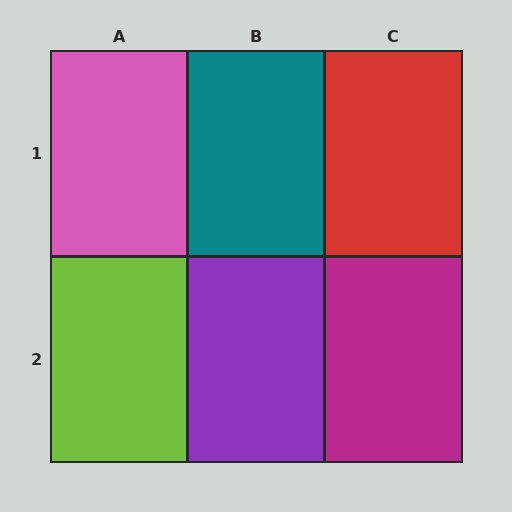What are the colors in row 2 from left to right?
Lime, purple, magenta.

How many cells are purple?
1 cell is purple.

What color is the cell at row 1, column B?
Teal.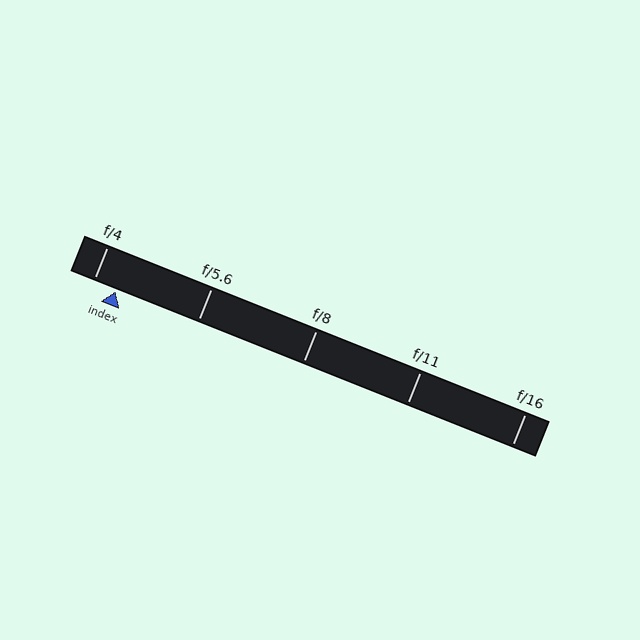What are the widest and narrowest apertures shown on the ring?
The widest aperture shown is f/4 and the narrowest is f/16.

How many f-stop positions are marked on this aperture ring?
There are 5 f-stop positions marked.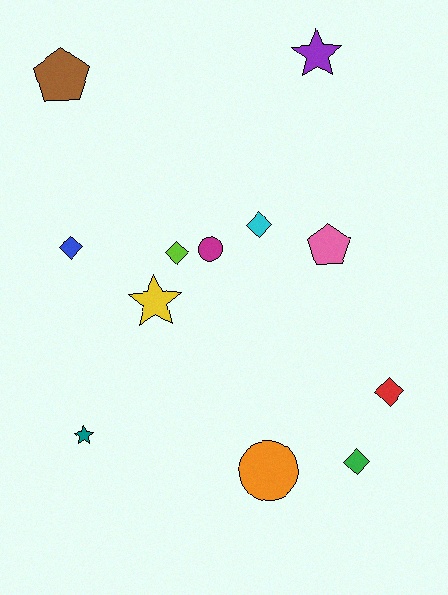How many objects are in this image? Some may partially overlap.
There are 12 objects.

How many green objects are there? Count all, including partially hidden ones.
There is 1 green object.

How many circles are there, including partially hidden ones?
There are 2 circles.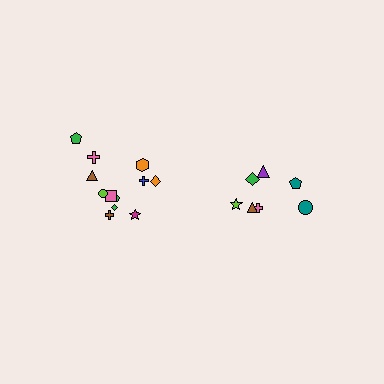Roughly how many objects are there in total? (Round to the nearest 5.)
Roughly 20 objects in total.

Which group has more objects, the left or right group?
The left group.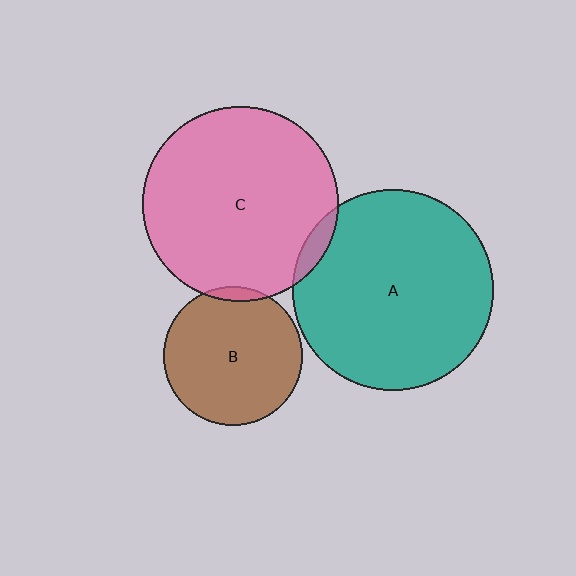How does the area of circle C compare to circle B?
Approximately 2.0 times.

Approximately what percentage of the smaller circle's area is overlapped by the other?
Approximately 5%.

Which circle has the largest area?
Circle A (teal).